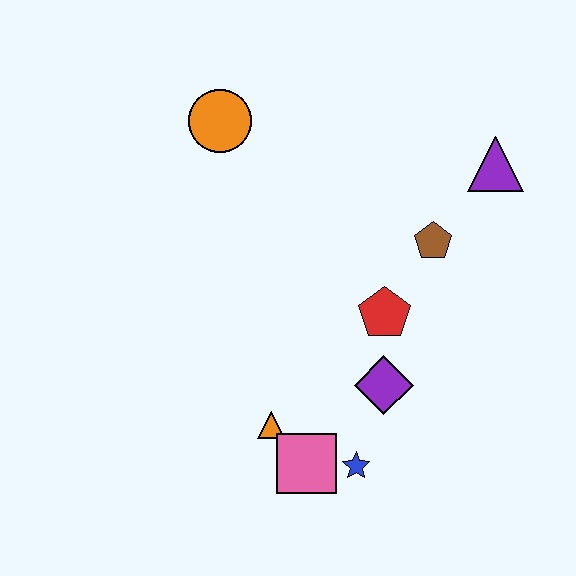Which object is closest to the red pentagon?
The purple diamond is closest to the red pentagon.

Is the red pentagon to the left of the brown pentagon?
Yes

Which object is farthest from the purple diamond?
The orange circle is farthest from the purple diamond.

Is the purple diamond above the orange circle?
No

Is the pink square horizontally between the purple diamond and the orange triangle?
Yes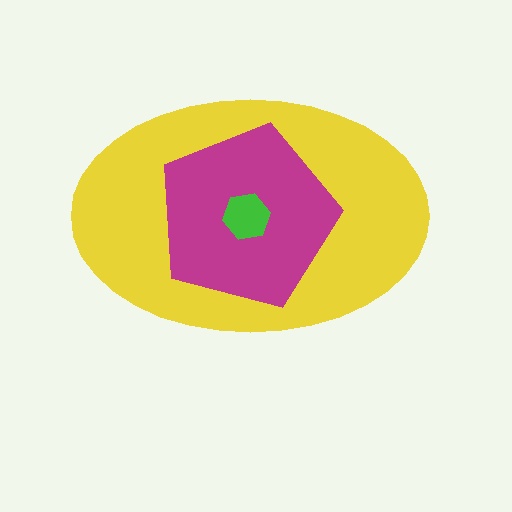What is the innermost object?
The green hexagon.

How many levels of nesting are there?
3.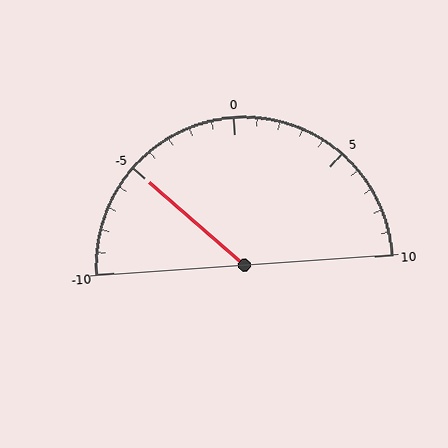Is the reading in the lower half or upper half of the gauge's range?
The reading is in the lower half of the range (-10 to 10).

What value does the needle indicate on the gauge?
The needle indicates approximately -5.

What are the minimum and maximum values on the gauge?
The gauge ranges from -10 to 10.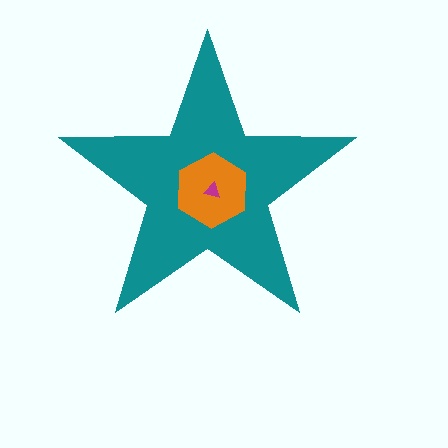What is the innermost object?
The magenta triangle.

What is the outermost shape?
The teal star.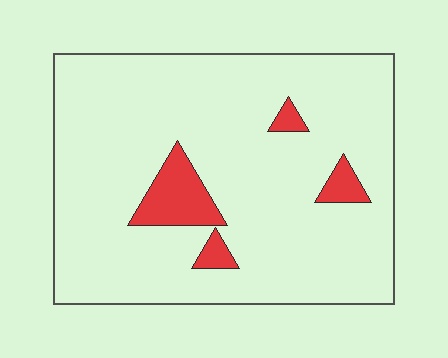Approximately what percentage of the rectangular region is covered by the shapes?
Approximately 10%.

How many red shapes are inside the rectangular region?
4.